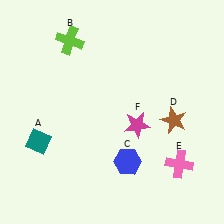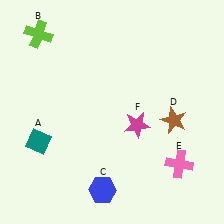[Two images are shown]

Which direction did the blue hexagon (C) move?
The blue hexagon (C) moved down.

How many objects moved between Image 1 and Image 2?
2 objects moved between the two images.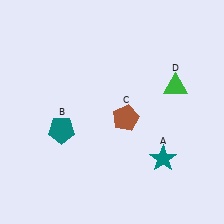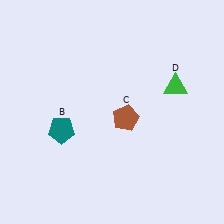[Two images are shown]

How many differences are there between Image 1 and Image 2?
There is 1 difference between the two images.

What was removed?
The teal star (A) was removed in Image 2.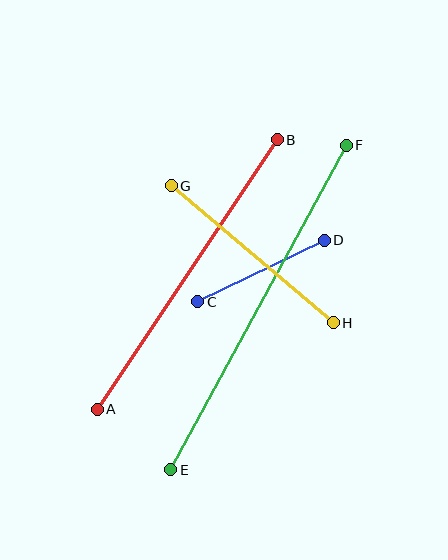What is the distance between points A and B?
The distance is approximately 324 pixels.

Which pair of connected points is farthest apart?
Points E and F are farthest apart.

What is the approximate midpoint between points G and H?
The midpoint is at approximately (252, 254) pixels.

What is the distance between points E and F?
The distance is approximately 369 pixels.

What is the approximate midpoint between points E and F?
The midpoint is at approximately (259, 307) pixels.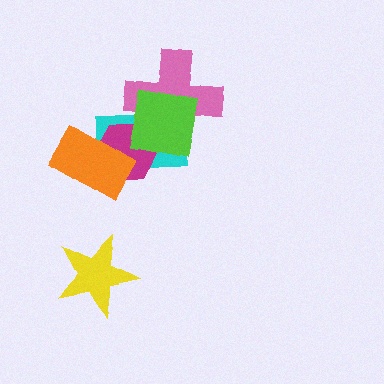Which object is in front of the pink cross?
The lime square is in front of the pink cross.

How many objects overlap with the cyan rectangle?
4 objects overlap with the cyan rectangle.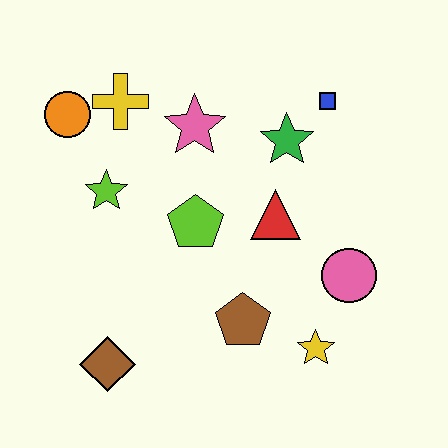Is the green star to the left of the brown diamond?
No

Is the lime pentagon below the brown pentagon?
No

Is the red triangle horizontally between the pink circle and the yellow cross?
Yes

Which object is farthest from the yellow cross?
The yellow star is farthest from the yellow cross.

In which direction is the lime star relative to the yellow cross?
The lime star is below the yellow cross.